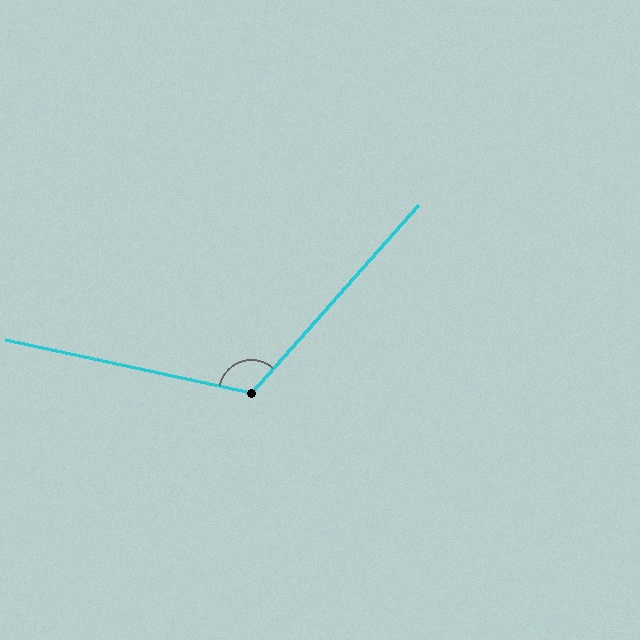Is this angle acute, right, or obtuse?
It is obtuse.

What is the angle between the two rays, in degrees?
Approximately 119 degrees.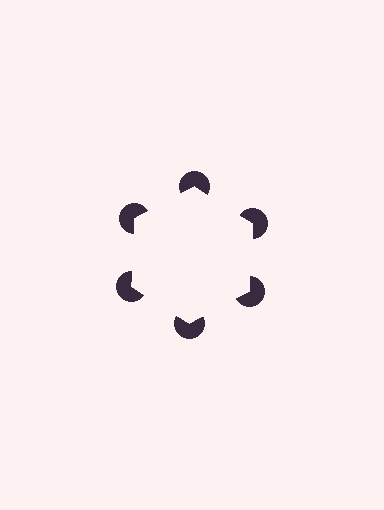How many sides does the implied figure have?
6 sides.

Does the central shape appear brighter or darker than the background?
It typically appears slightly brighter than the background, even though no actual brightness change is drawn.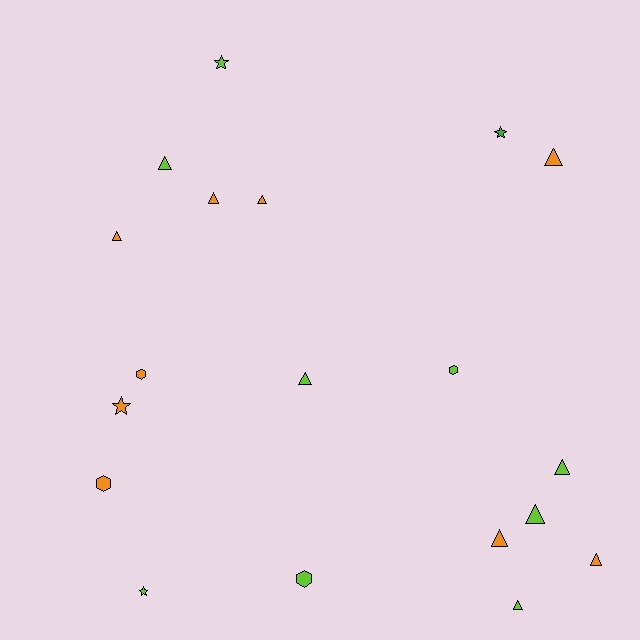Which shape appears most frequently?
Triangle, with 11 objects.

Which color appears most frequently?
Lime, with 9 objects.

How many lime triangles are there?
There are 5 lime triangles.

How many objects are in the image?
There are 19 objects.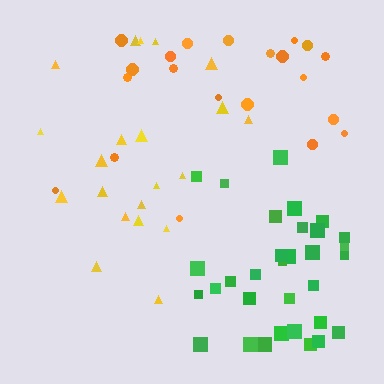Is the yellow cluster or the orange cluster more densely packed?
Orange.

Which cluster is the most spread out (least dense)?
Yellow.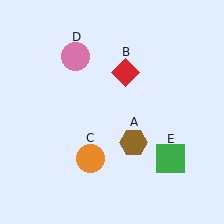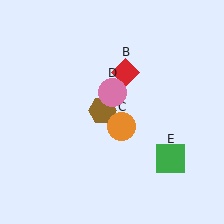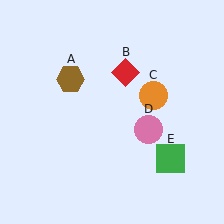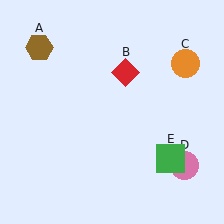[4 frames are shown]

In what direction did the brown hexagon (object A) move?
The brown hexagon (object A) moved up and to the left.